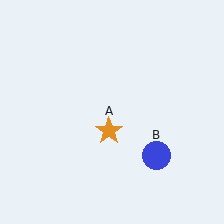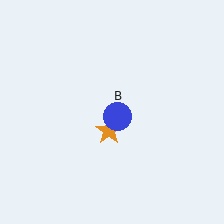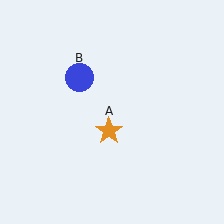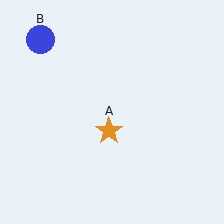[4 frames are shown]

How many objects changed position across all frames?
1 object changed position: blue circle (object B).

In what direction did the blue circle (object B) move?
The blue circle (object B) moved up and to the left.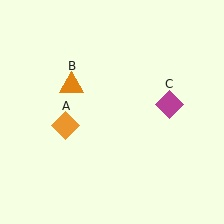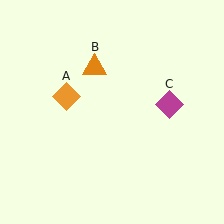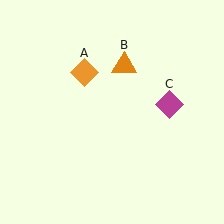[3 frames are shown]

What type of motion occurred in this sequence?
The orange diamond (object A), orange triangle (object B) rotated clockwise around the center of the scene.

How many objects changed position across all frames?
2 objects changed position: orange diamond (object A), orange triangle (object B).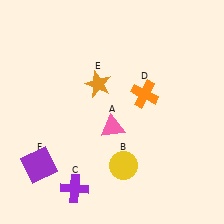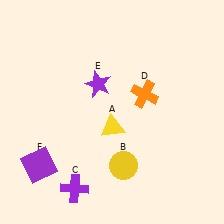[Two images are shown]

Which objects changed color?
A changed from pink to yellow. E changed from orange to purple.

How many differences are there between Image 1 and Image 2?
There are 2 differences between the two images.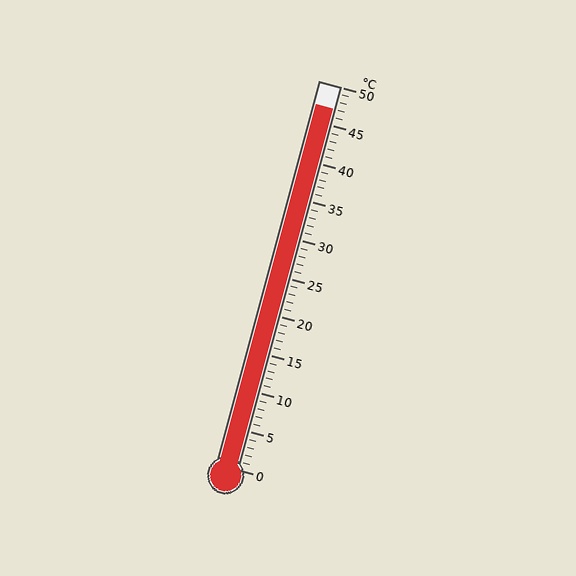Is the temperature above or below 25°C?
The temperature is above 25°C.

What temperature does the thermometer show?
The thermometer shows approximately 47°C.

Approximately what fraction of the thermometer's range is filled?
The thermometer is filled to approximately 95% of its range.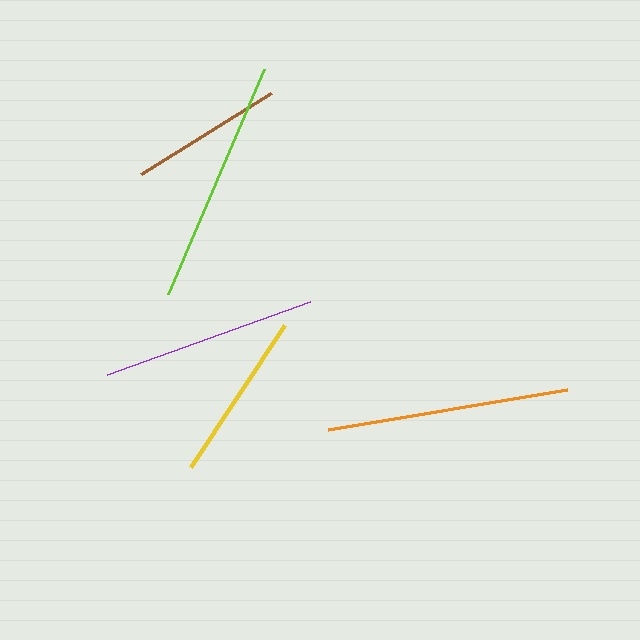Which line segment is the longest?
The lime line is the longest at approximately 244 pixels.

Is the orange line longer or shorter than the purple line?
The orange line is longer than the purple line.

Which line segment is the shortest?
The brown line is the shortest at approximately 153 pixels.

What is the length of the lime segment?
The lime segment is approximately 244 pixels long.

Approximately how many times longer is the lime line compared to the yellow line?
The lime line is approximately 1.4 times the length of the yellow line.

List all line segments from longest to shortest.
From longest to shortest: lime, orange, purple, yellow, brown.